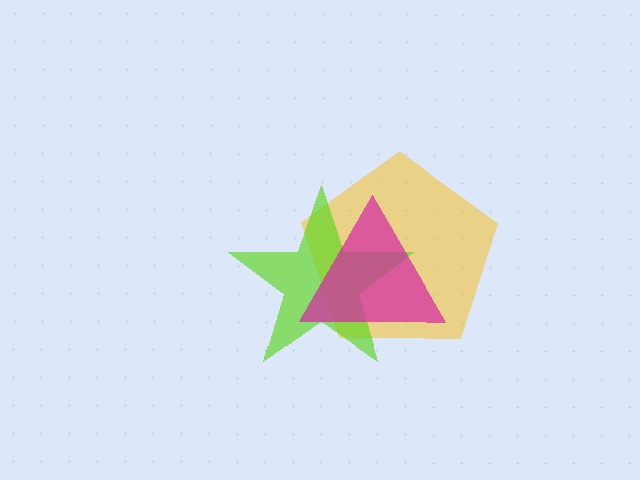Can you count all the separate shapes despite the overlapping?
Yes, there are 3 separate shapes.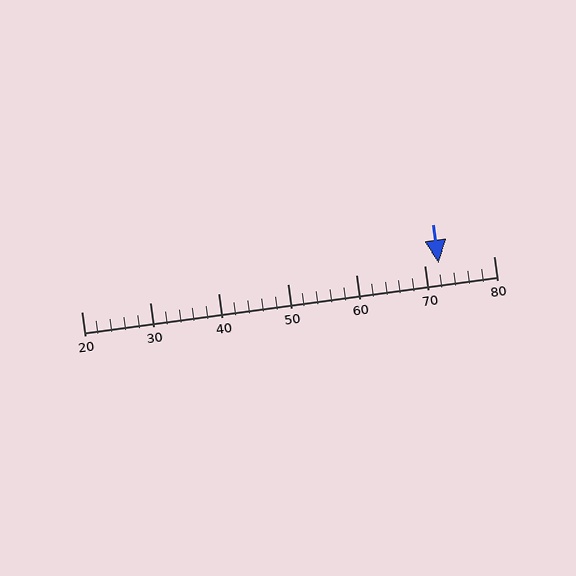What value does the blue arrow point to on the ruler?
The blue arrow points to approximately 72.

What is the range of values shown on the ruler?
The ruler shows values from 20 to 80.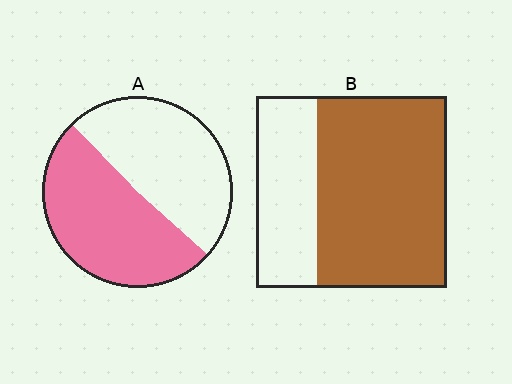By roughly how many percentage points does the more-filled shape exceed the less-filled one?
By roughly 15 percentage points (B over A).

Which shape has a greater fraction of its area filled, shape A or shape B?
Shape B.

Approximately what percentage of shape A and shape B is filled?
A is approximately 50% and B is approximately 70%.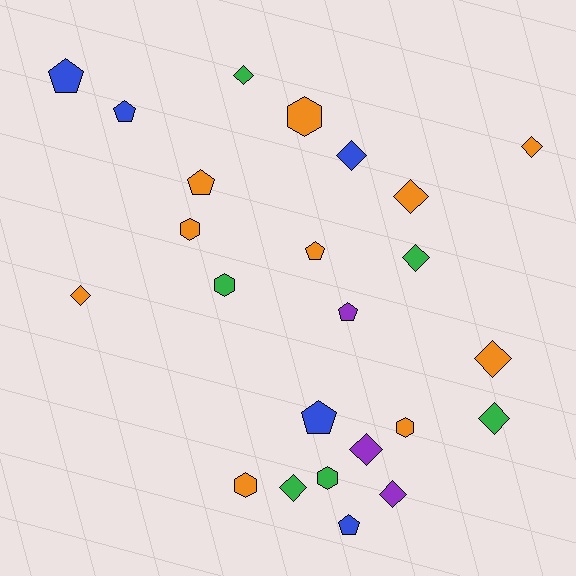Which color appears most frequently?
Orange, with 10 objects.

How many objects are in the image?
There are 24 objects.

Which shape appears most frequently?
Diamond, with 11 objects.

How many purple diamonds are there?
There are 2 purple diamonds.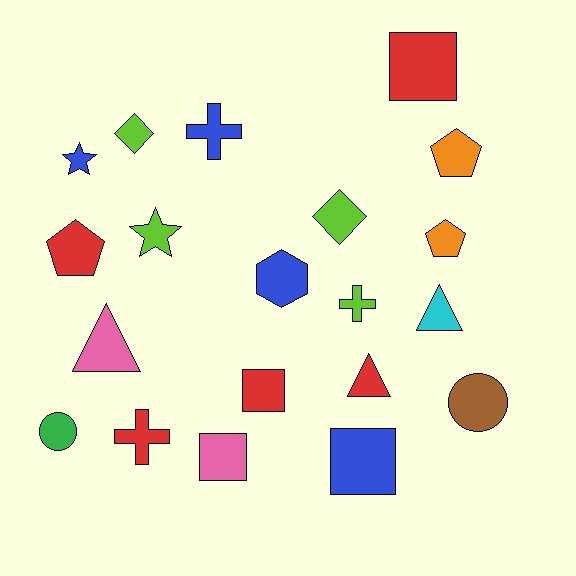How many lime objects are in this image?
There are 4 lime objects.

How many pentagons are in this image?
There are 3 pentagons.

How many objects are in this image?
There are 20 objects.